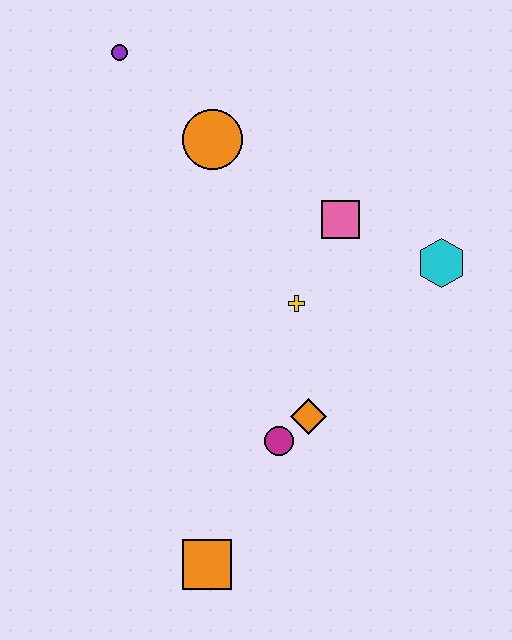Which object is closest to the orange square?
The magenta circle is closest to the orange square.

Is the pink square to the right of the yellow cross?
Yes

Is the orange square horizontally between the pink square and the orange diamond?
No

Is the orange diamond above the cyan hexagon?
No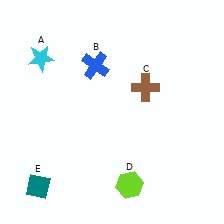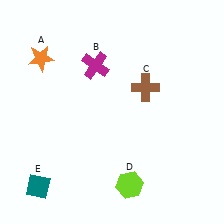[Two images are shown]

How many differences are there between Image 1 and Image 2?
There are 2 differences between the two images.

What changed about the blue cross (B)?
In Image 1, B is blue. In Image 2, it changed to magenta.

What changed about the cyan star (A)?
In Image 1, A is cyan. In Image 2, it changed to orange.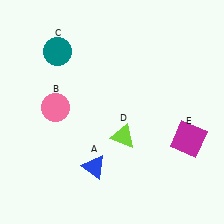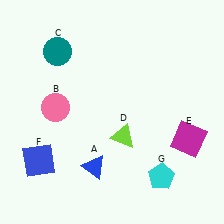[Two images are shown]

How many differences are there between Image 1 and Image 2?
There are 2 differences between the two images.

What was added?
A blue square (F), a cyan pentagon (G) were added in Image 2.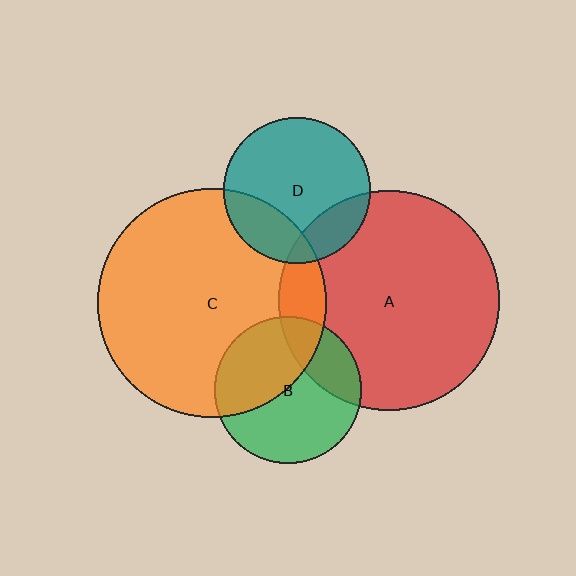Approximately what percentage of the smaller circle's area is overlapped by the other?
Approximately 25%.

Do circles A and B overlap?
Yes.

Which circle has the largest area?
Circle C (orange).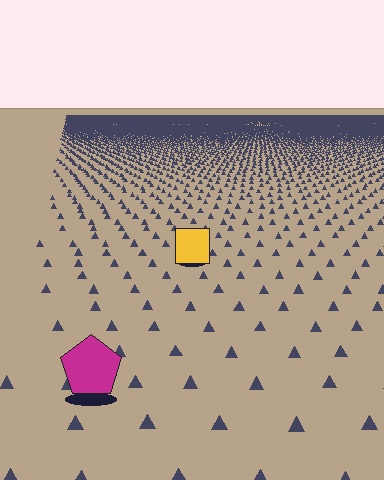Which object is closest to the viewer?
The magenta pentagon is closest. The texture marks near it are larger and more spread out.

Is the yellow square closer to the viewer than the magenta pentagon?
No. The magenta pentagon is closer — you can tell from the texture gradient: the ground texture is coarser near it.